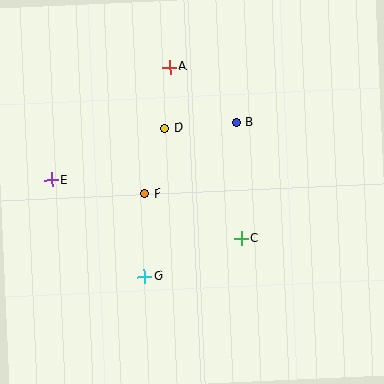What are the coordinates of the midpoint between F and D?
The midpoint between F and D is at (155, 161).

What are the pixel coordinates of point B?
Point B is at (236, 123).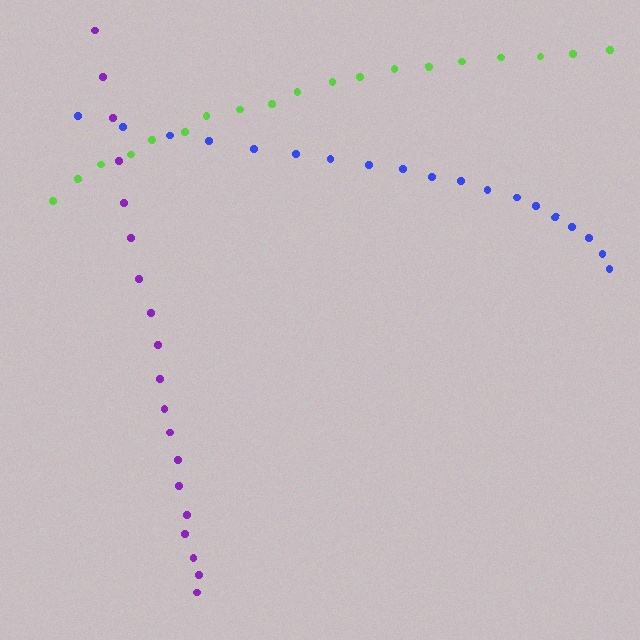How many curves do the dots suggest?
There are 3 distinct paths.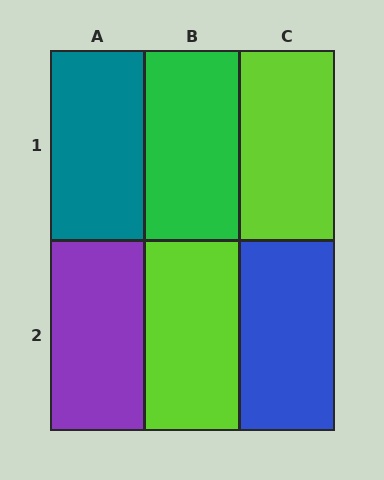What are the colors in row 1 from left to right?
Teal, green, lime.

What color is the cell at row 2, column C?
Blue.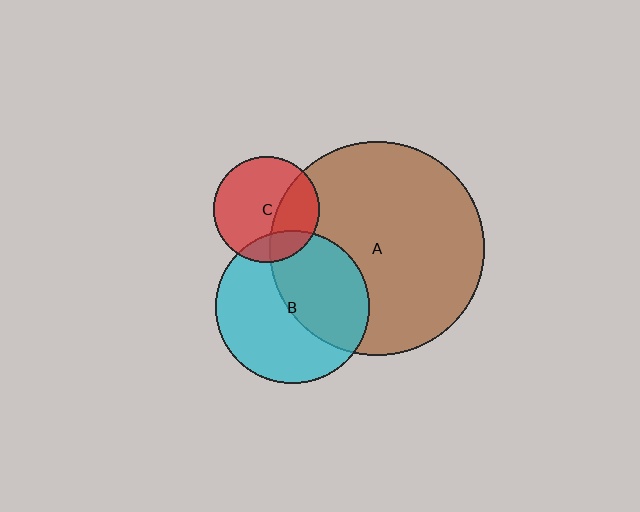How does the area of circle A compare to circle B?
Approximately 1.9 times.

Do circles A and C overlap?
Yes.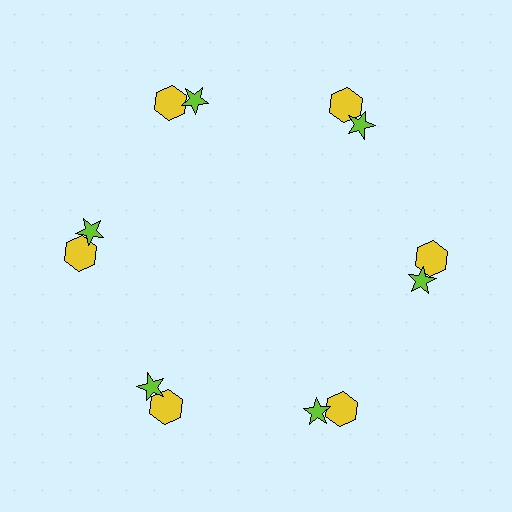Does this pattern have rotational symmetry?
Yes, this pattern has 6-fold rotational symmetry. It looks the same after rotating 60 degrees around the center.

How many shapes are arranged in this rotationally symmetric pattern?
There are 12 shapes, arranged in 6 groups of 2.